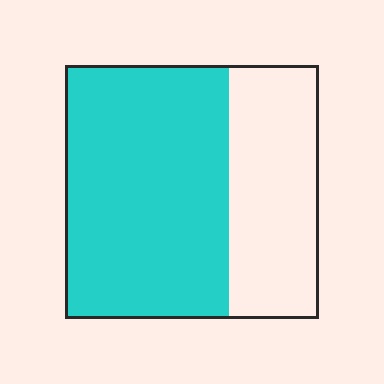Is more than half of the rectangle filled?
Yes.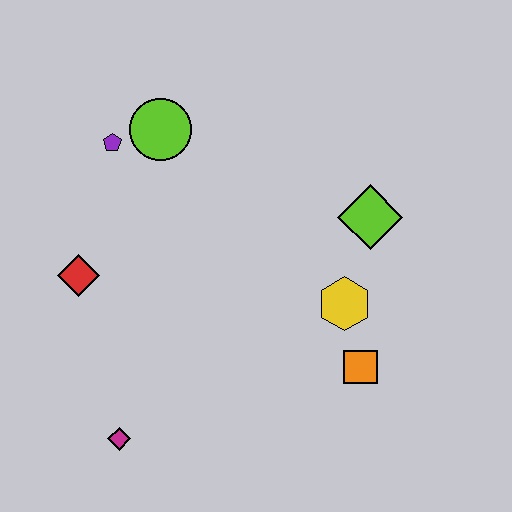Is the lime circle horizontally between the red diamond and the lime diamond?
Yes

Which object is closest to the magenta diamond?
The red diamond is closest to the magenta diamond.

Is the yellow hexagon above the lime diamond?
No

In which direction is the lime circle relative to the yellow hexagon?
The lime circle is to the left of the yellow hexagon.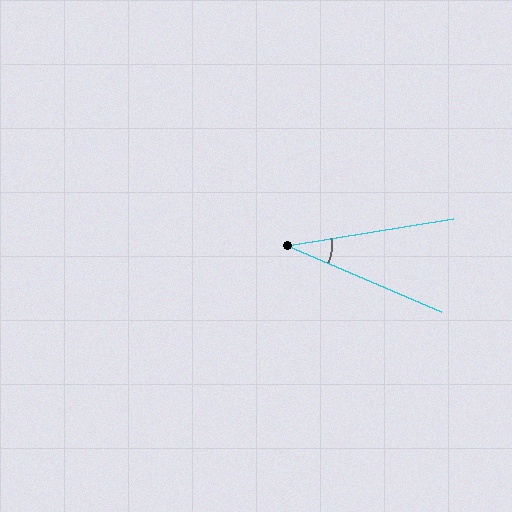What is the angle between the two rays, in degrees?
Approximately 33 degrees.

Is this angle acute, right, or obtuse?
It is acute.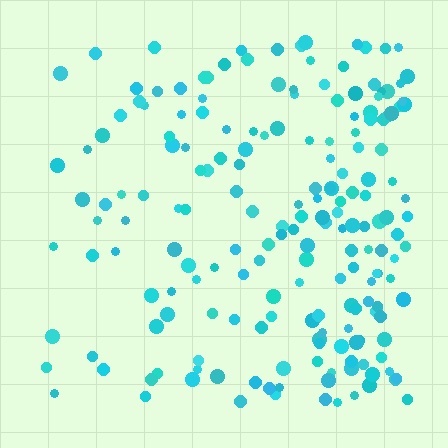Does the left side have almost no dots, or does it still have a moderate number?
Still a moderate number, just noticeably fewer than the right.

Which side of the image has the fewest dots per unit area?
The left.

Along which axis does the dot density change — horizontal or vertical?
Horizontal.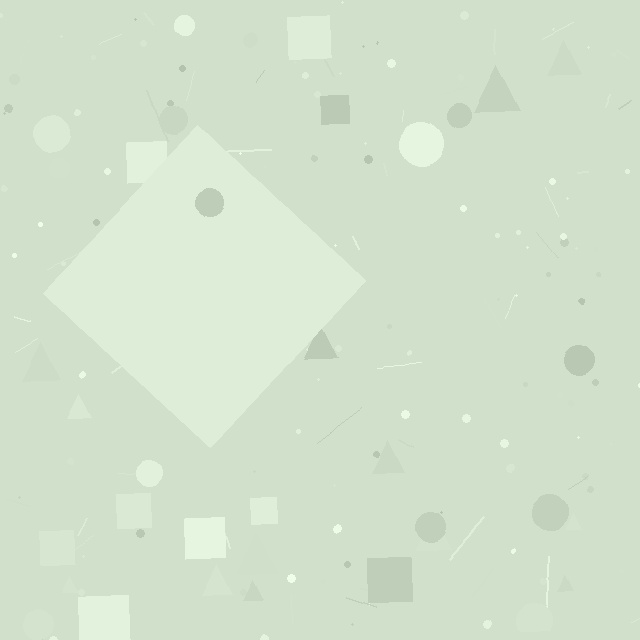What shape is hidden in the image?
A diamond is hidden in the image.